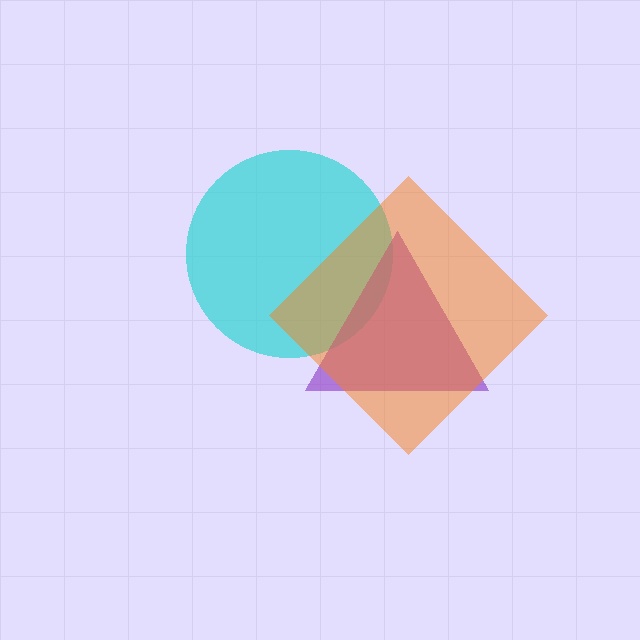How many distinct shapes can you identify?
There are 3 distinct shapes: a cyan circle, a purple triangle, an orange diamond.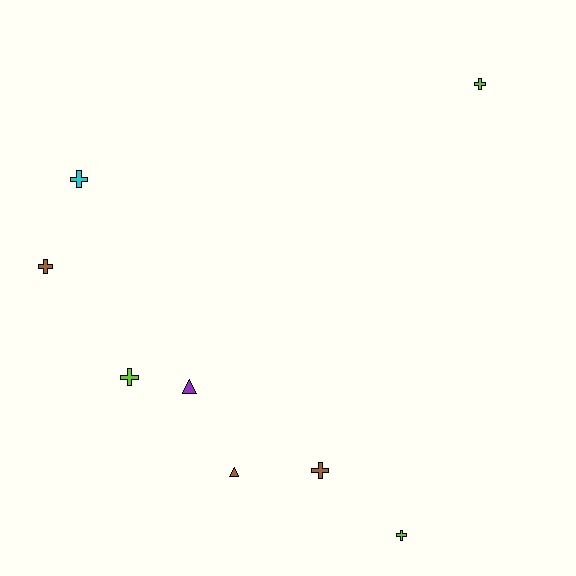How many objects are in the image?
There are 8 objects.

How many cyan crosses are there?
There is 1 cyan cross.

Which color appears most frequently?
Lime, with 3 objects.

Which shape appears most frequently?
Cross, with 6 objects.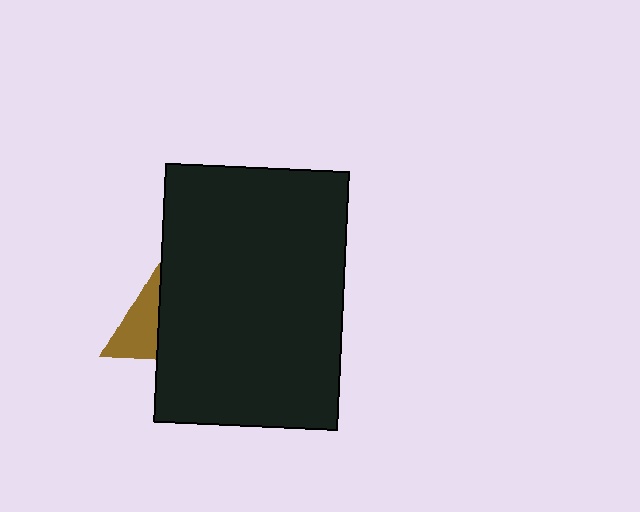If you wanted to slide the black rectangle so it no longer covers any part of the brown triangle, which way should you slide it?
Slide it right — that is the most direct way to separate the two shapes.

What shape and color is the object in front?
The object in front is a black rectangle.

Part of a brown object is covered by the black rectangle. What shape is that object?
It is a triangle.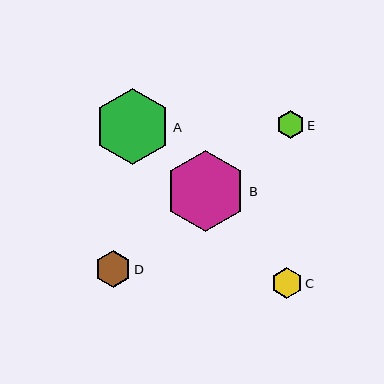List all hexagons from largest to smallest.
From largest to smallest: B, A, D, C, E.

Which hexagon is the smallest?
Hexagon E is the smallest with a size of approximately 27 pixels.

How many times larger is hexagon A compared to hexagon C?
Hexagon A is approximately 2.4 times the size of hexagon C.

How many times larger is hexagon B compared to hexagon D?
Hexagon B is approximately 2.2 times the size of hexagon D.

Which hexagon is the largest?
Hexagon B is the largest with a size of approximately 81 pixels.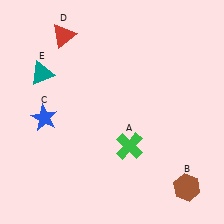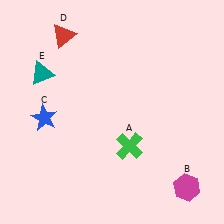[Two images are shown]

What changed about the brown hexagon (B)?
In Image 1, B is brown. In Image 2, it changed to magenta.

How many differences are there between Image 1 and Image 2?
There is 1 difference between the two images.